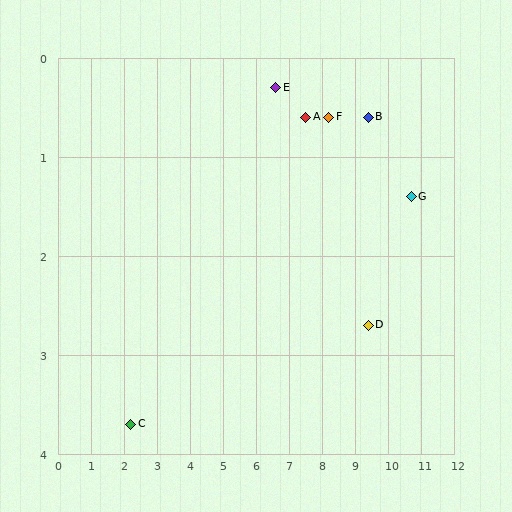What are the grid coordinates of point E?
Point E is at approximately (6.6, 0.3).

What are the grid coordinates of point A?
Point A is at approximately (7.5, 0.6).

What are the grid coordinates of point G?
Point G is at approximately (10.7, 1.4).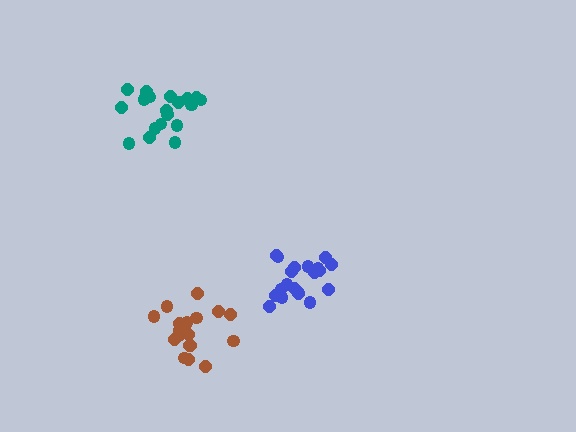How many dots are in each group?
Group 1: 18 dots, Group 2: 19 dots, Group 3: 20 dots (57 total).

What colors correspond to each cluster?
The clusters are colored: brown, teal, blue.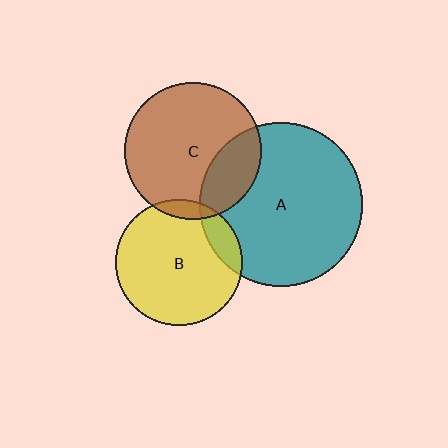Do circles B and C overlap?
Yes.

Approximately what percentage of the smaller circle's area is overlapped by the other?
Approximately 5%.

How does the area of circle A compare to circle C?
Approximately 1.4 times.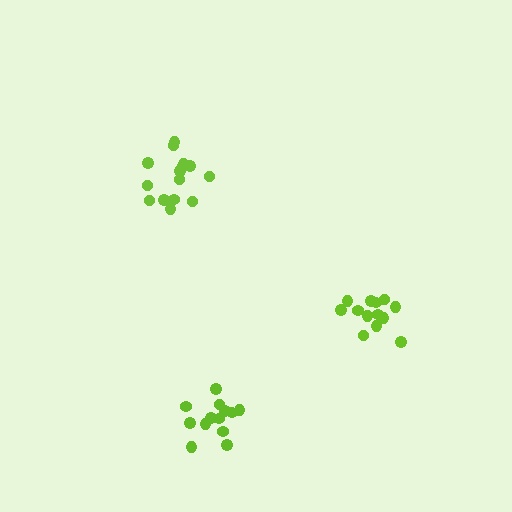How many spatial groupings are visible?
There are 3 spatial groupings.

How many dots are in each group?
Group 1: 13 dots, Group 2: 15 dots, Group 3: 13 dots (41 total).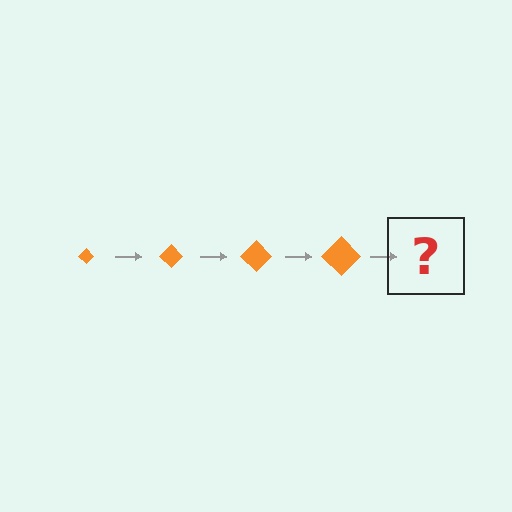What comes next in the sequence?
The next element should be an orange diamond, larger than the previous one.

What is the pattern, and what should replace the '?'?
The pattern is that the diamond gets progressively larger each step. The '?' should be an orange diamond, larger than the previous one.